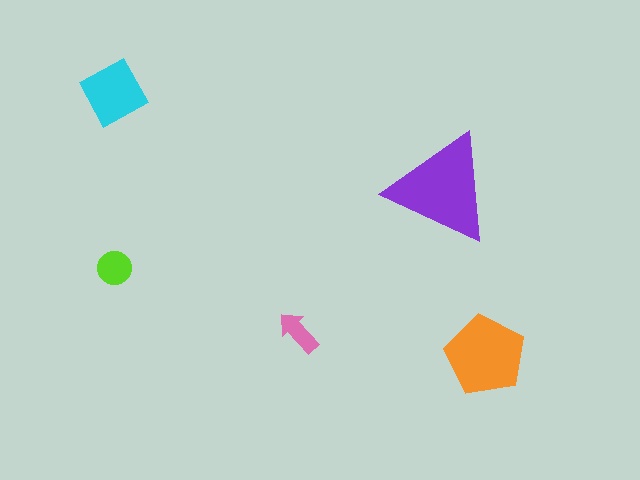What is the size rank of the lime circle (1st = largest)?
4th.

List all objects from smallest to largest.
The pink arrow, the lime circle, the cyan square, the orange pentagon, the purple triangle.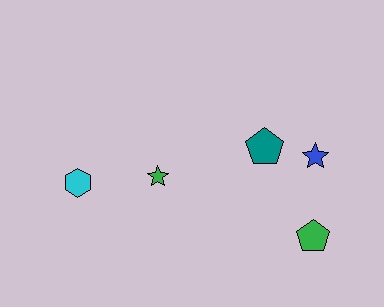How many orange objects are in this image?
There are no orange objects.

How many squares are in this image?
There are no squares.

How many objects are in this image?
There are 5 objects.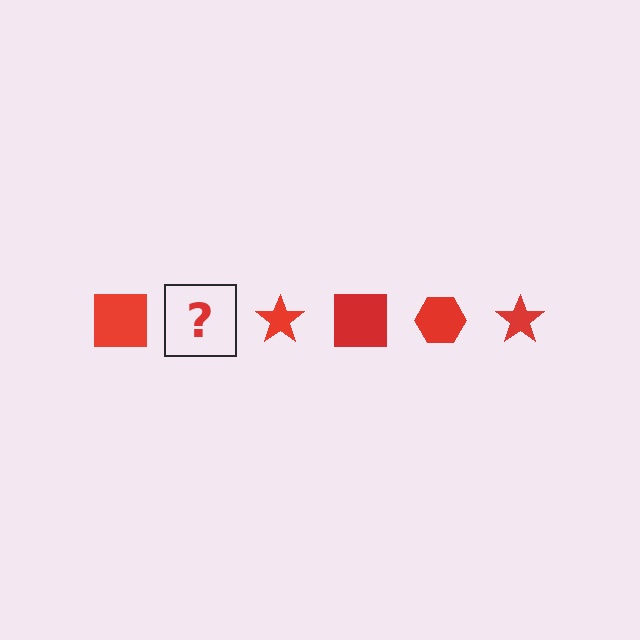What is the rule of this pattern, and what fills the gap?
The rule is that the pattern cycles through square, hexagon, star shapes in red. The gap should be filled with a red hexagon.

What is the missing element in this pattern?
The missing element is a red hexagon.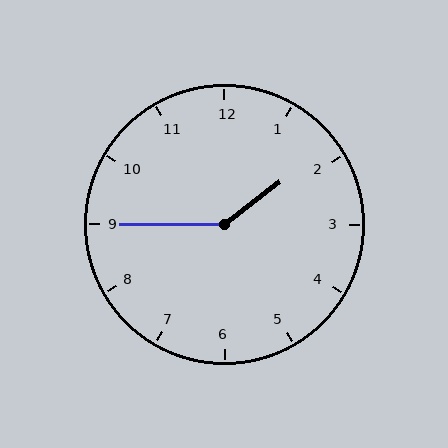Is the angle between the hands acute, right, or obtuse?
It is obtuse.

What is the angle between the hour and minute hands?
Approximately 142 degrees.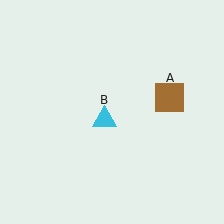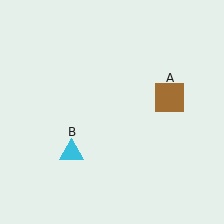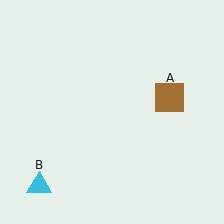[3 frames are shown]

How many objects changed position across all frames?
1 object changed position: cyan triangle (object B).